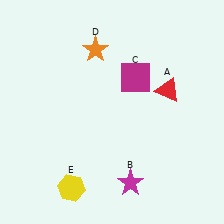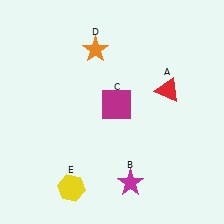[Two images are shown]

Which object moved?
The magenta square (C) moved down.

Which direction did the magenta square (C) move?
The magenta square (C) moved down.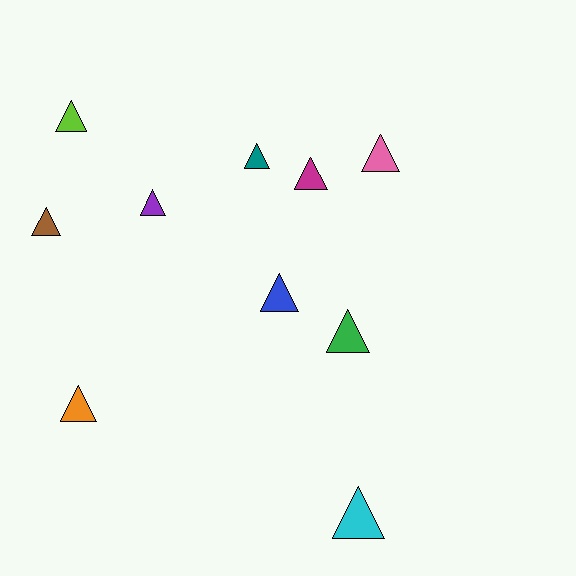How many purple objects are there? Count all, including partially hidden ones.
There is 1 purple object.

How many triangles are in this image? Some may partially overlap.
There are 10 triangles.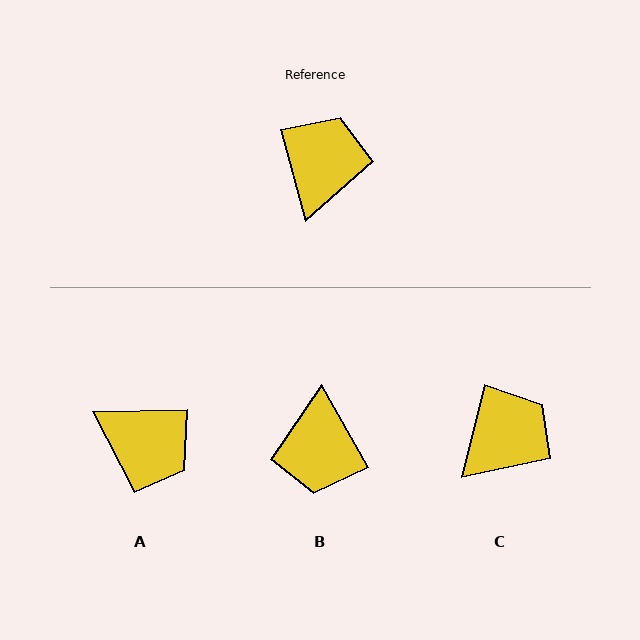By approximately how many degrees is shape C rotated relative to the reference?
Approximately 30 degrees clockwise.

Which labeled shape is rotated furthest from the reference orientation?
B, about 165 degrees away.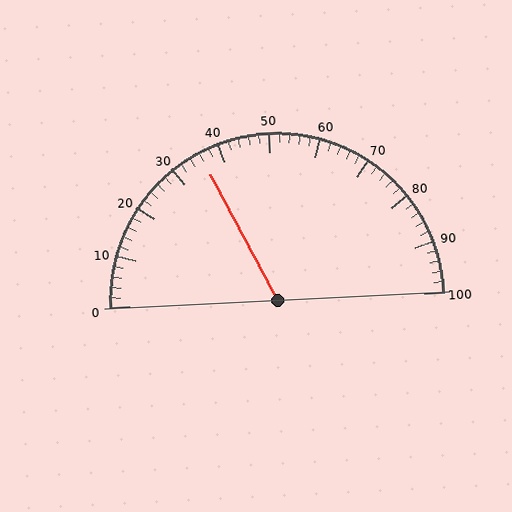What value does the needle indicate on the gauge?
The needle indicates approximately 36.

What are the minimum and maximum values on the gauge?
The gauge ranges from 0 to 100.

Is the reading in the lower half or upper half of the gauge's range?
The reading is in the lower half of the range (0 to 100).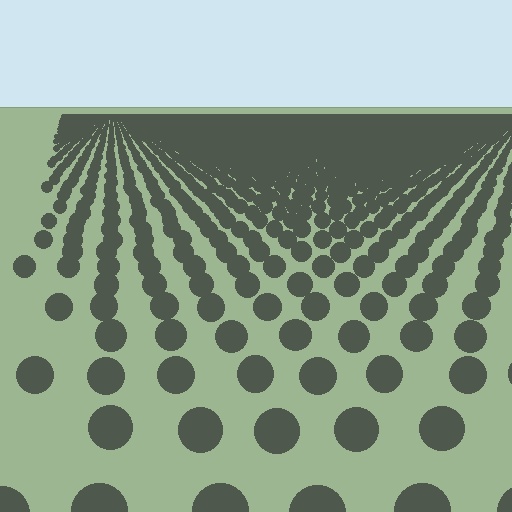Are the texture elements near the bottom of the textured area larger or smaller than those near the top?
Larger. Near the bottom, elements are closer to the viewer and appear at a bigger on-screen size.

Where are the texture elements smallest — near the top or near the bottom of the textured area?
Near the top.